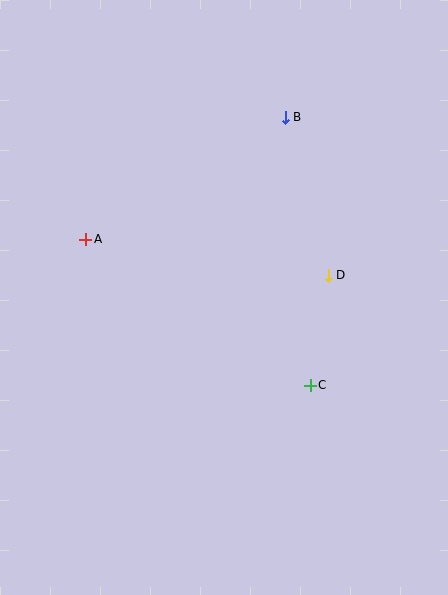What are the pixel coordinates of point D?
Point D is at (328, 275).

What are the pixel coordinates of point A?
Point A is at (86, 239).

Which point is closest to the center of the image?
Point D at (328, 275) is closest to the center.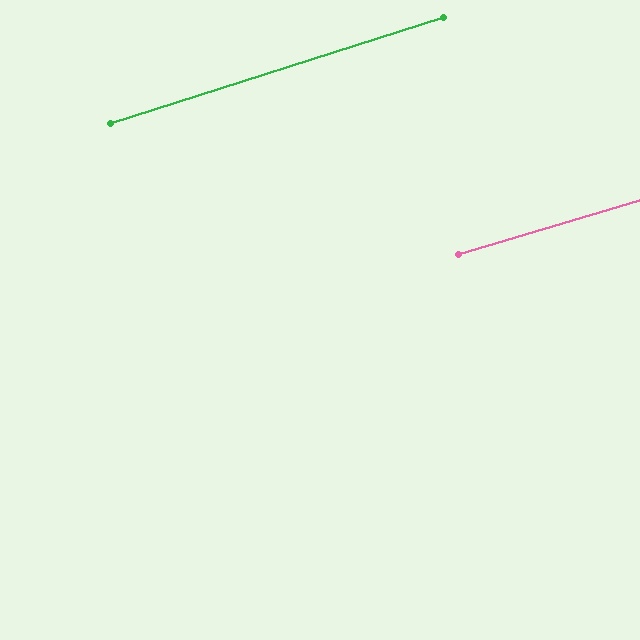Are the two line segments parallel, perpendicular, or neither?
Parallel — their directions differ by only 1.0°.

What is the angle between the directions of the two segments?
Approximately 1 degree.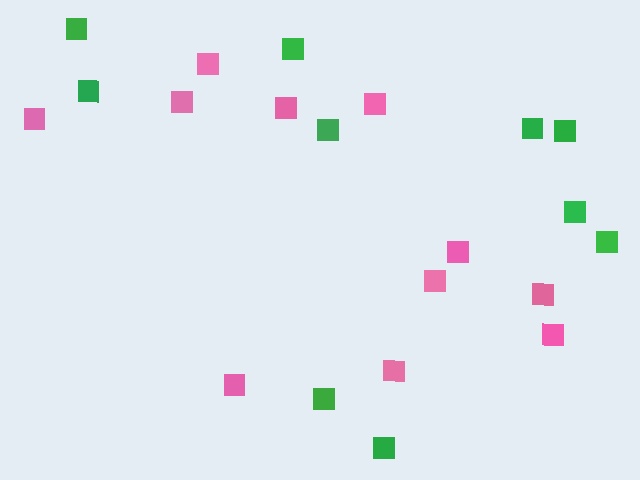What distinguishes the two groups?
There are 2 groups: one group of pink squares (11) and one group of green squares (10).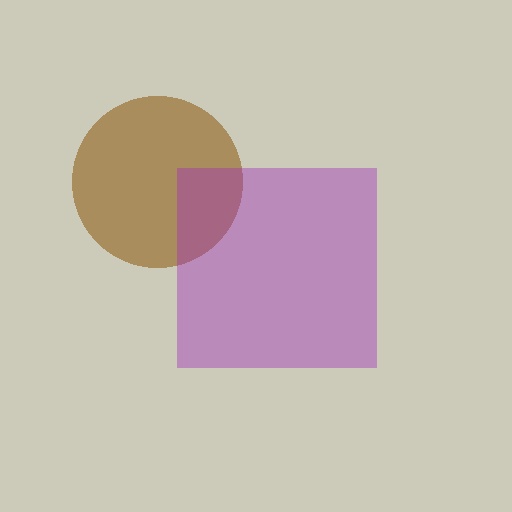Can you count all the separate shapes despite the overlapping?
Yes, there are 2 separate shapes.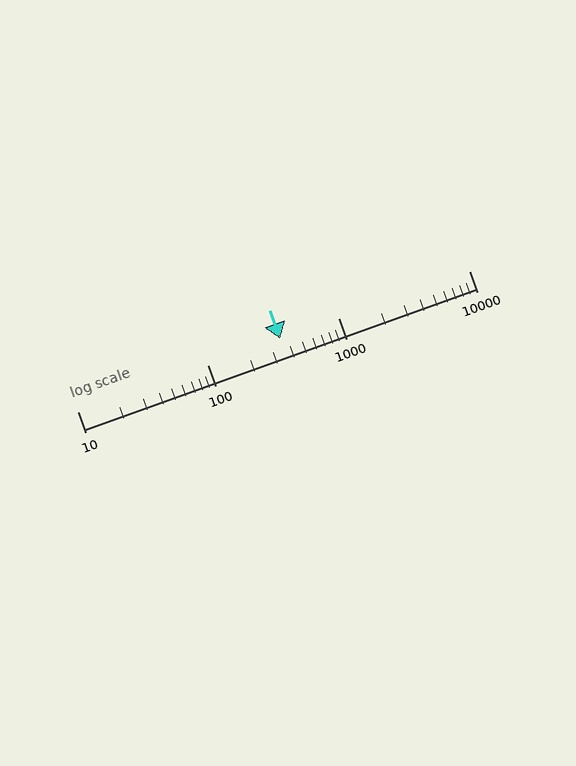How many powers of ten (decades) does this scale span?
The scale spans 3 decades, from 10 to 10000.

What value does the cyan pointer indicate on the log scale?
The pointer indicates approximately 360.